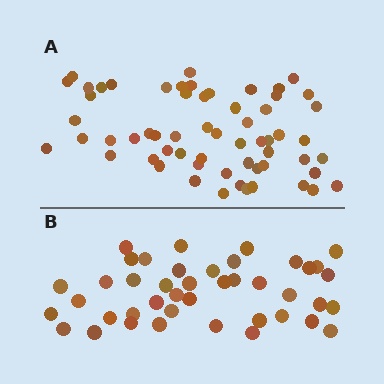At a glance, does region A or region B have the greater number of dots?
Region A (the top region) has more dots.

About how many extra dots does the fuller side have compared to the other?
Region A has approximately 20 more dots than region B.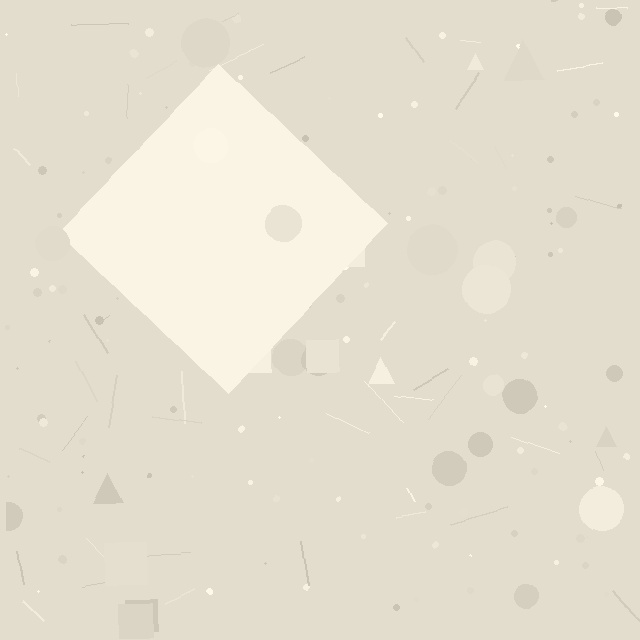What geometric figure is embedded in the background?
A diamond is embedded in the background.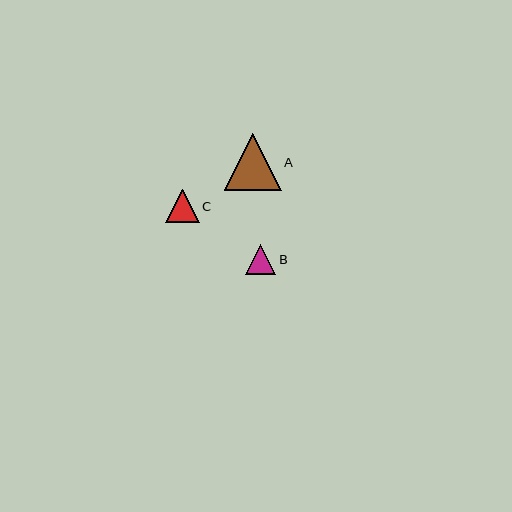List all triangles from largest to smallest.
From largest to smallest: A, C, B.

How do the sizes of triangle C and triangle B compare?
Triangle C and triangle B are approximately the same size.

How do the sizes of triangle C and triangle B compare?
Triangle C and triangle B are approximately the same size.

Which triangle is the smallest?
Triangle B is the smallest with a size of approximately 31 pixels.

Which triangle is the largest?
Triangle A is the largest with a size of approximately 57 pixels.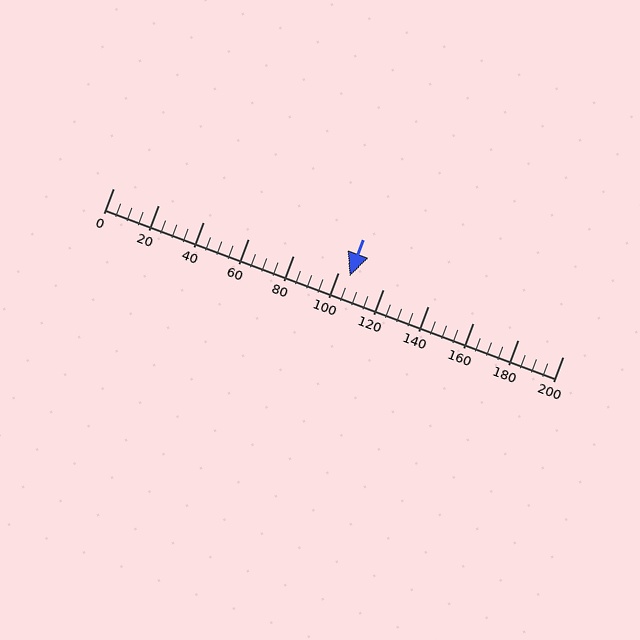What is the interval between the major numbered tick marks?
The major tick marks are spaced 20 units apart.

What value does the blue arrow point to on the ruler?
The blue arrow points to approximately 105.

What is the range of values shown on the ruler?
The ruler shows values from 0 to 200.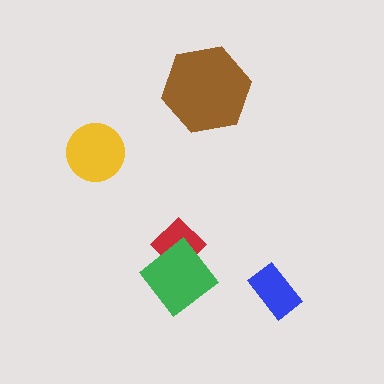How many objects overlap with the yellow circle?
0 objects overlap with the yellow circle.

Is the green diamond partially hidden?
No, no other shape covers it.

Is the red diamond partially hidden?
Yes, it is partially covered by another shape.